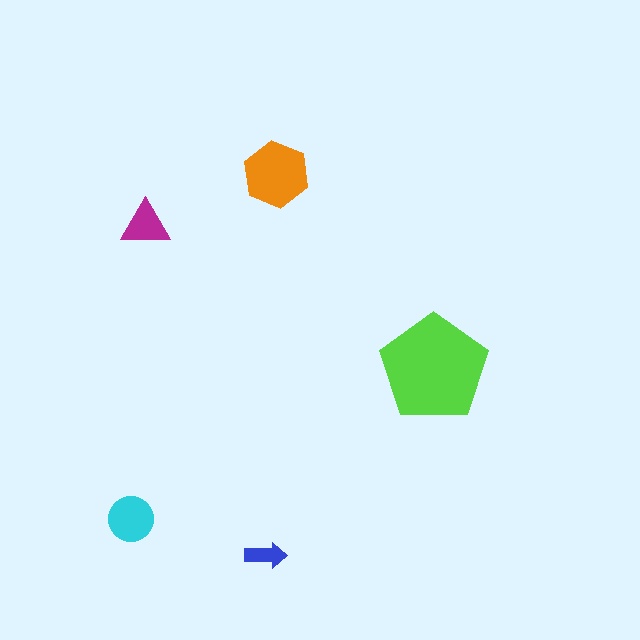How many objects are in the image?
There are 5 objects in the image.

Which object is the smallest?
The blue arrow.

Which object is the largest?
The lime pentagon.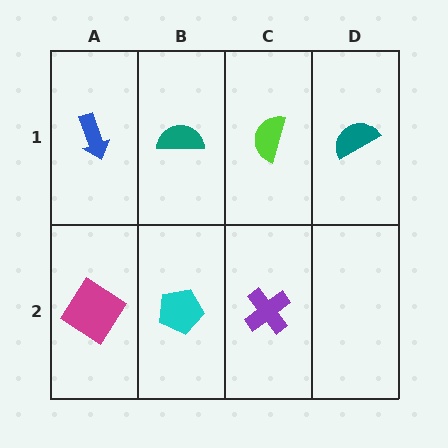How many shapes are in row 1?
4 shapes.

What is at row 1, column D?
A teal semicircle.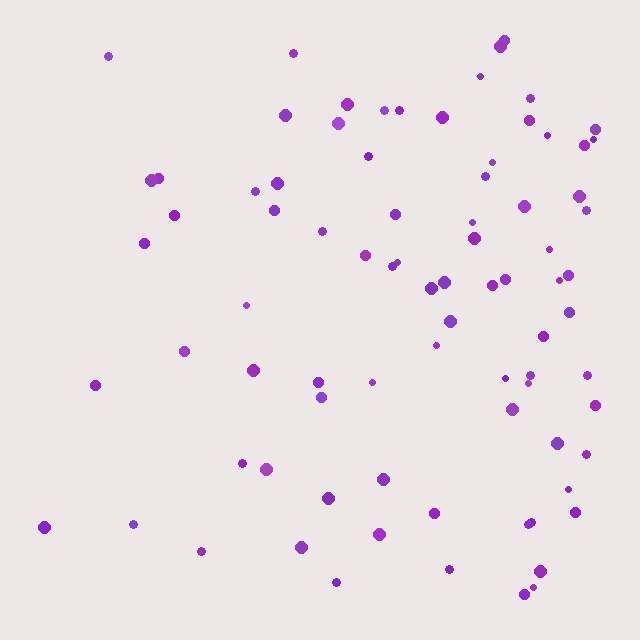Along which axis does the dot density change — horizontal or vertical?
Horizontal.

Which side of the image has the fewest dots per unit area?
The left.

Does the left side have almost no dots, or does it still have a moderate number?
Still a moderate number, just noticeably fewer than the right.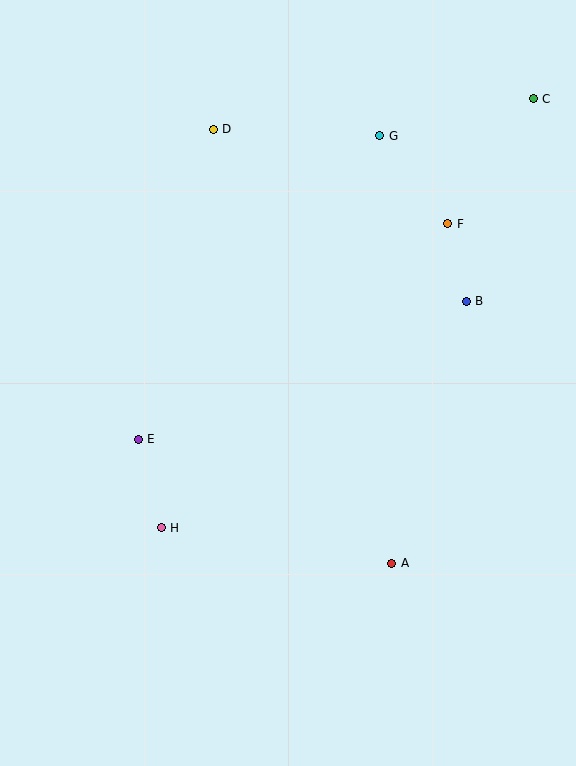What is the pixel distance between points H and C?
The distance between H and C is 568 pixels.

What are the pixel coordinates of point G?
Point G is at (380, 136).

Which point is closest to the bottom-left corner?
Point H is closest to the bottom-left corner.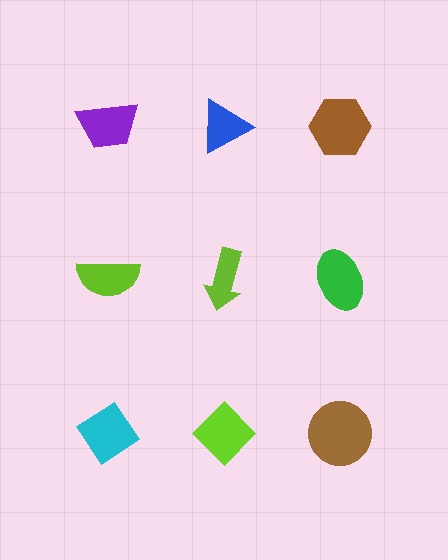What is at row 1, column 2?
A blue triangle.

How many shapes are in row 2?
3 shapes.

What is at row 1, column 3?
A brown hexagon.